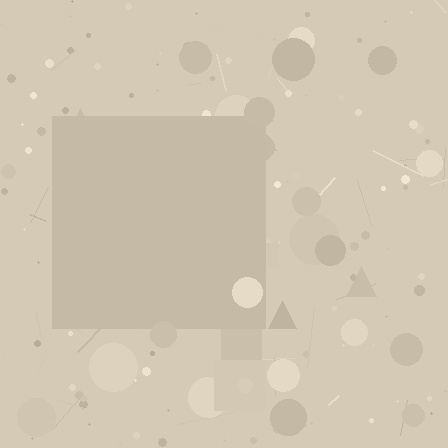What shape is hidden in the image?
A square is hidden in the image.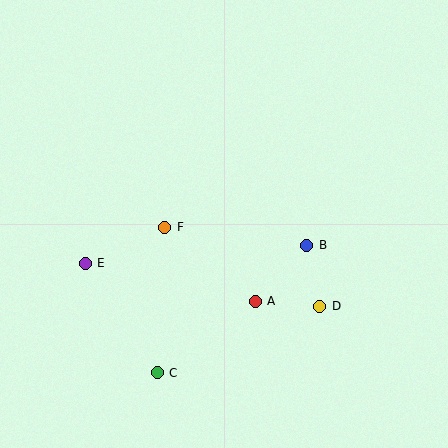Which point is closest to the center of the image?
Point F at (165, 227) is closest to the center.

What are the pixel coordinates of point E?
Point E is at (85, 263).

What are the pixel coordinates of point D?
Point D is at (320, 306).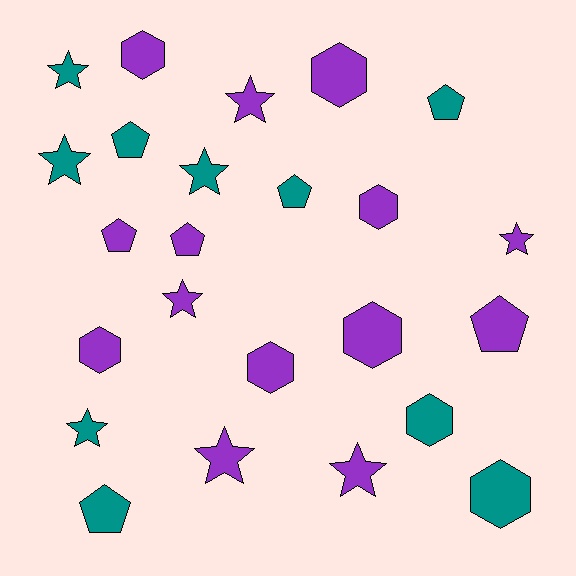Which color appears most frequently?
Purple, with 14 objects.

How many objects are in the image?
There are 24 objects.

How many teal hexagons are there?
There are 2 teal hexagons.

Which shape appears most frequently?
Star, with 9 objects.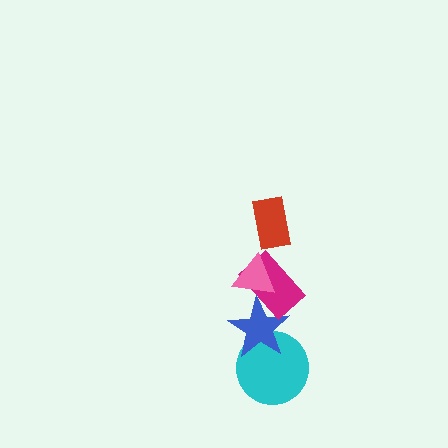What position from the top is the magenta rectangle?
The magenta rectangle is 3rd from the top.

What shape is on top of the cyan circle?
The blue star is on top of the cyan circle.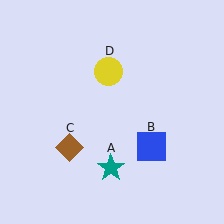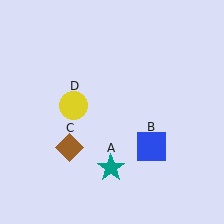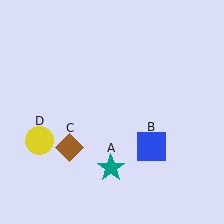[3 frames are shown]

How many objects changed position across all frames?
1 object changed position: yellow circle (object D).